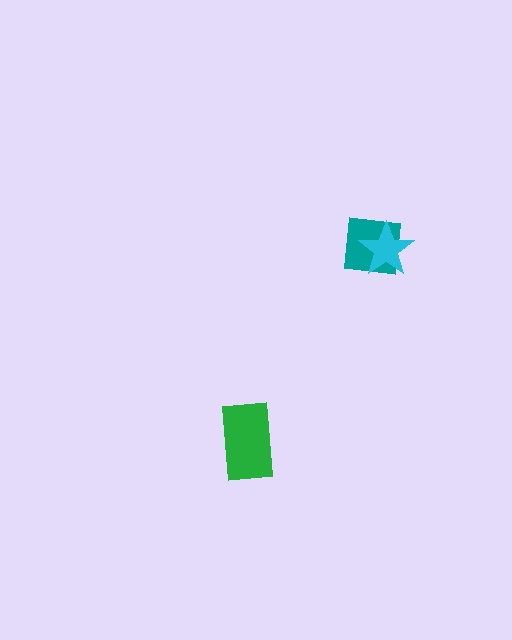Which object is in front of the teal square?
The cyan star is in front of the teal square.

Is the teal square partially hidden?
Yes, it is partially covered by another shape.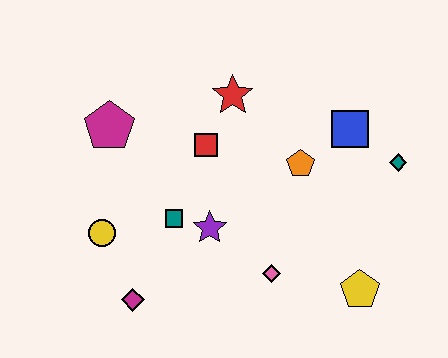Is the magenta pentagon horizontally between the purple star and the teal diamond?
No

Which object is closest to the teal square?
The purple star is closest to the teal square.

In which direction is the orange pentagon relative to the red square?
The orange pentagon is to the right of the red square.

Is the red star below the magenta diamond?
No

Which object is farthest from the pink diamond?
The magenta pentagon is farthest from the pink diamond.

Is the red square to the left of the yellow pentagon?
Yes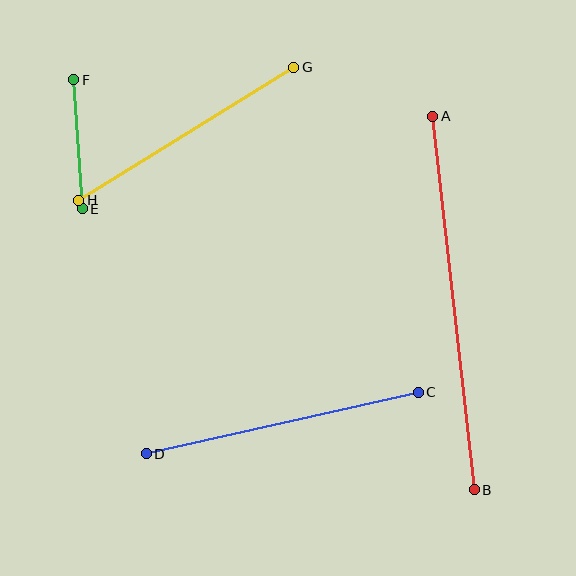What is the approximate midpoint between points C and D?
The midpoint is at approximately (282, 423) pixels.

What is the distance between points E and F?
The distance is approximately 130 pixels.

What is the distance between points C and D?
The distance is approximately 278 pixels.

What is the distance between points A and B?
The distance is approximately 376 pixels.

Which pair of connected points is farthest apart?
Points A and B are farthest apart.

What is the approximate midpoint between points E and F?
The midpoint is at approximately (78, 144) pixels.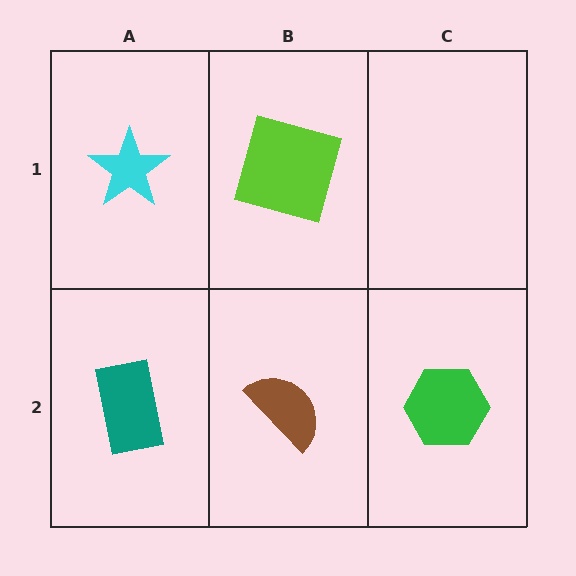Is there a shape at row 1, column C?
No, that cell is empty.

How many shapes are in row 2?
3 shapes.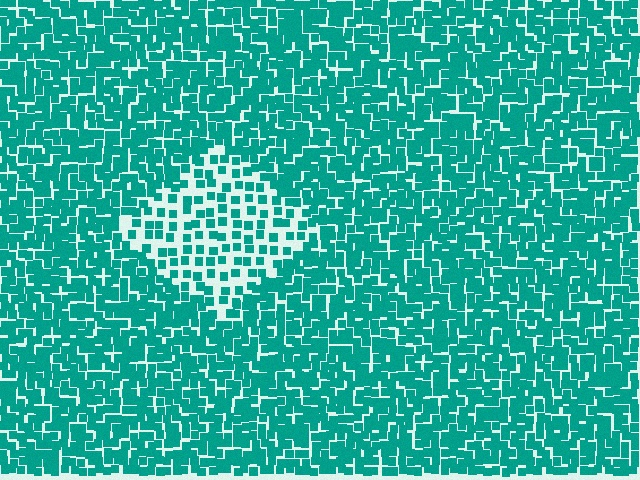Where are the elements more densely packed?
The elements are more densely packed outside the diamond boundary.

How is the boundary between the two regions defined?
The boundary is defined by a change in element density (approximately 2.2x ratio). All elements are the same color, size, and shape.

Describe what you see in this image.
The image contains small teal elements arranged at two different densities. A diamond-shaped region is visible where the elements are less densely packed than the surrounding area.